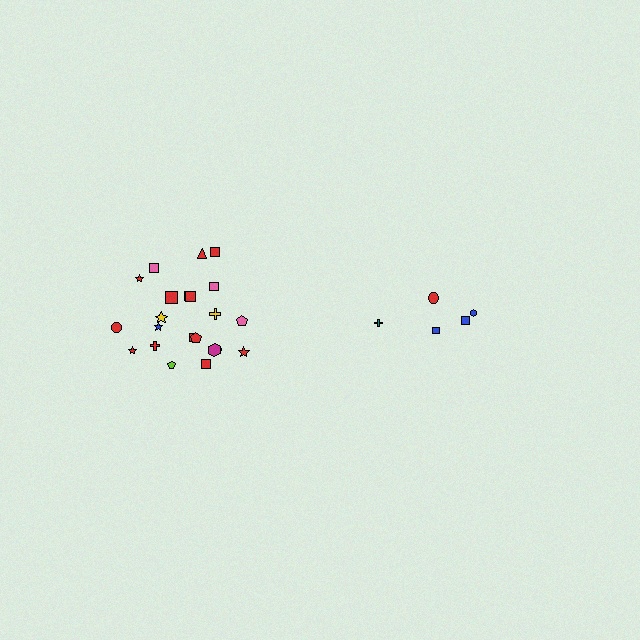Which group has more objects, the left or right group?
The left group.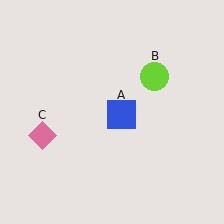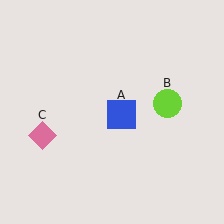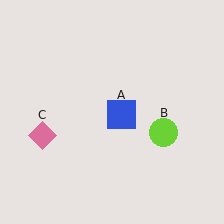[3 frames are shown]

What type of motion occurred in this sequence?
The lime circle (object B) rotated clockwise around the center of the scene.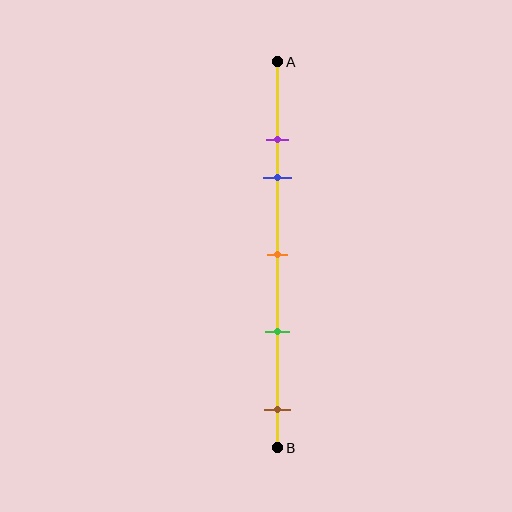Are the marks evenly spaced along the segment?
No, the marks are not evenly spaced.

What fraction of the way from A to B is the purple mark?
The purple mark is approximately 20% (0.2) of the way from A to B.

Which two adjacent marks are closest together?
The purple and blue marks are the closest adjacent pair.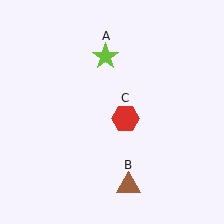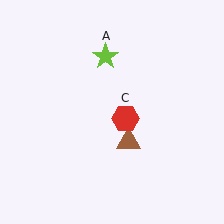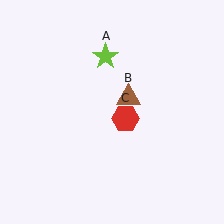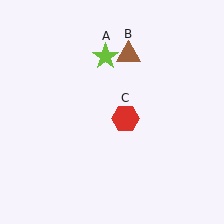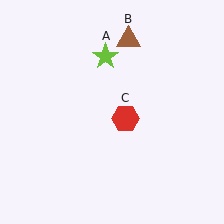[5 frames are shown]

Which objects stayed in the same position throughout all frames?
Lime star (object A) and red hexagon (object C) remained stationary.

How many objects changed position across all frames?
1 object changed position: brown triangle (object B).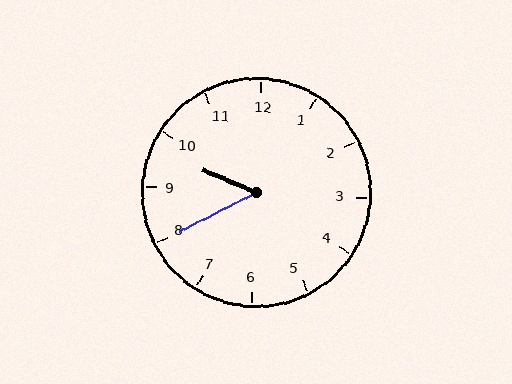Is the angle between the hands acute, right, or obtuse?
It is acute.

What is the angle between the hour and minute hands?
Approximately 50 degrees.